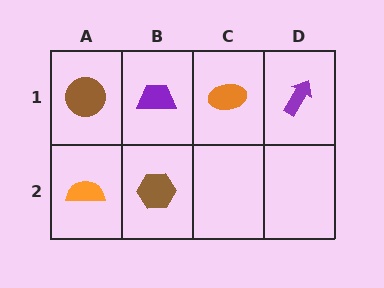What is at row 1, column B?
A purple trapezoid.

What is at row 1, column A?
A brown circle.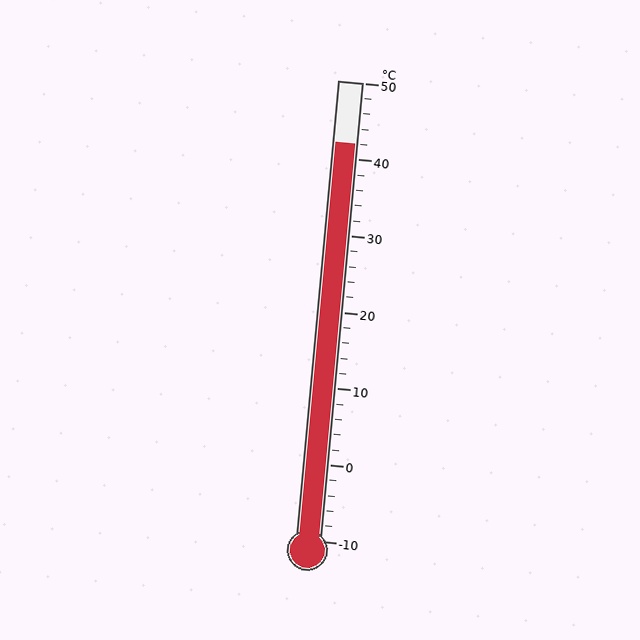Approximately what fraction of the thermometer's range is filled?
The thermometer is filled to approximately 85% of its range.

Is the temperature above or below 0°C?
The temperature is above 0°C.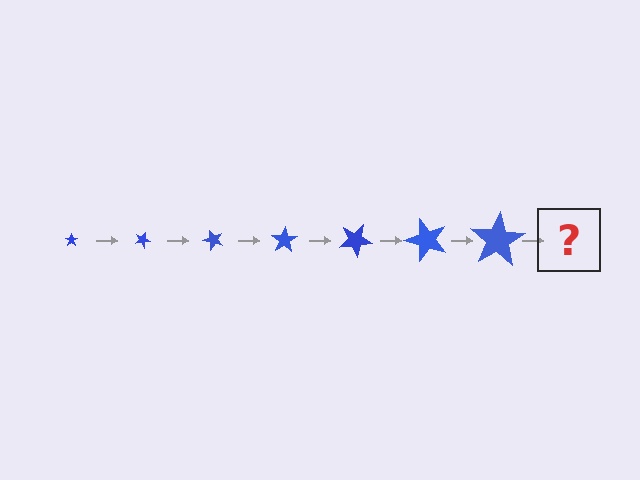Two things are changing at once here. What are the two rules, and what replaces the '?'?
The two rules are that the star grows larger each step and it rotates 25 degrees each step. The '?' should be a star, larger than the previous one and rotated 175 degrees from the start.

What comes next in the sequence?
The next element should be a star, larger than the previous one and rotated 175 degrees from the start.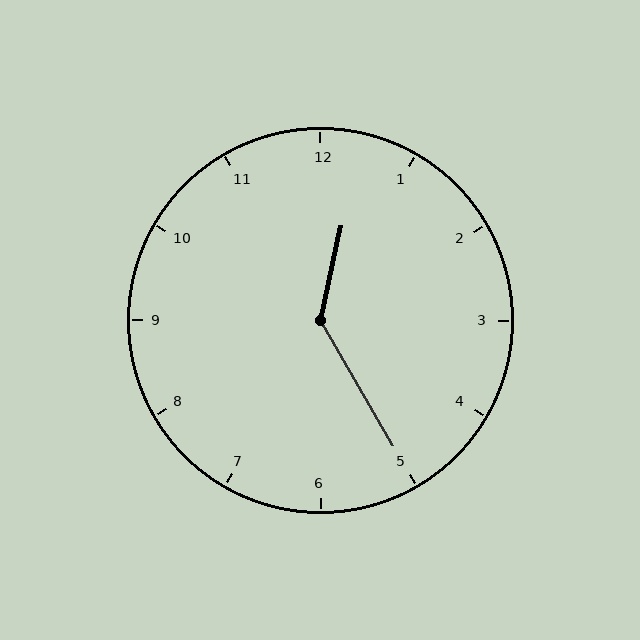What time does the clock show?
12:25.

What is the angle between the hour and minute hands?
Approximately 138 degrees.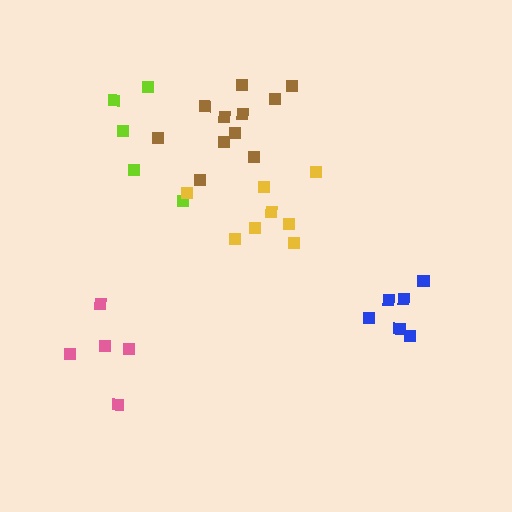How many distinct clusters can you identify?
There are 5 distinct clusters.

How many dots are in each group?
Group 1: 11 dots, Group 2: 5 dots, Group 3: 8 dots, Group 4: 6 dots, Group 5: 5 dots (35 total).